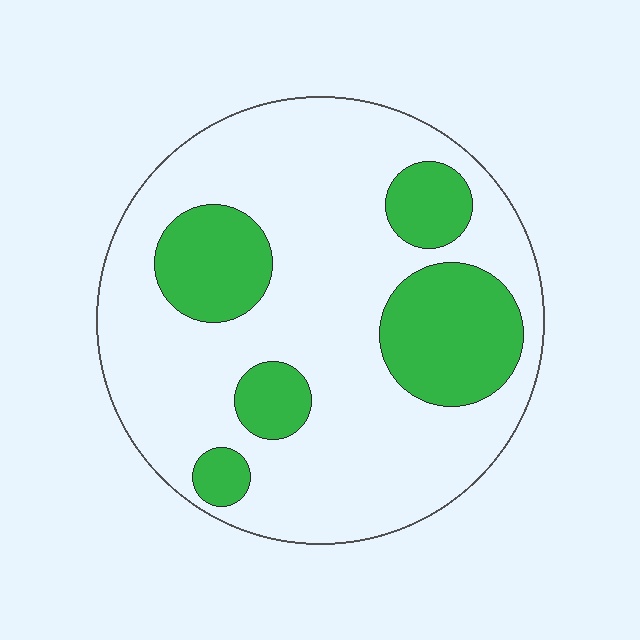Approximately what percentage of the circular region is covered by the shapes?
Approximately 25%.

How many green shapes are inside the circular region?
5.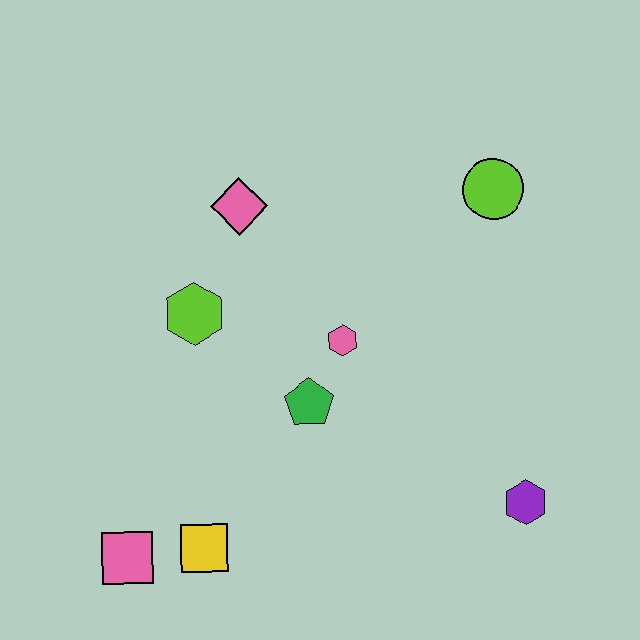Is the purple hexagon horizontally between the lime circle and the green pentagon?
No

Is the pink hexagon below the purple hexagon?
No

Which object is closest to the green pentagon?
The pink hexagon is closest to the green pentagon.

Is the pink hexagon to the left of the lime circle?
Yes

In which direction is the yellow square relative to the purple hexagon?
The yellow square is to the left of the purple hexagon.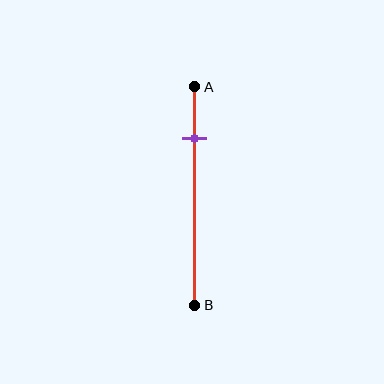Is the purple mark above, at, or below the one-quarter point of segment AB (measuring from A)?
The purple mark is approximately at the one-quarter point of segment AB.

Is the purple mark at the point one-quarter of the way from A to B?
Yes, the mark is approximately at the one-quarter point.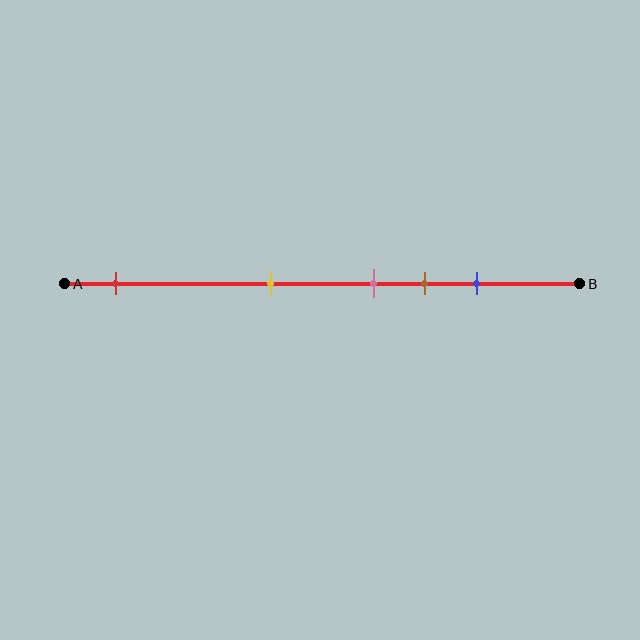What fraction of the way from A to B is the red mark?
The red mark is approximately 10% (0.1) of the way from A to B.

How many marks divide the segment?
There are 5 marks dividing the segment.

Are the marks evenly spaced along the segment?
No, the marks are not evenly spaced.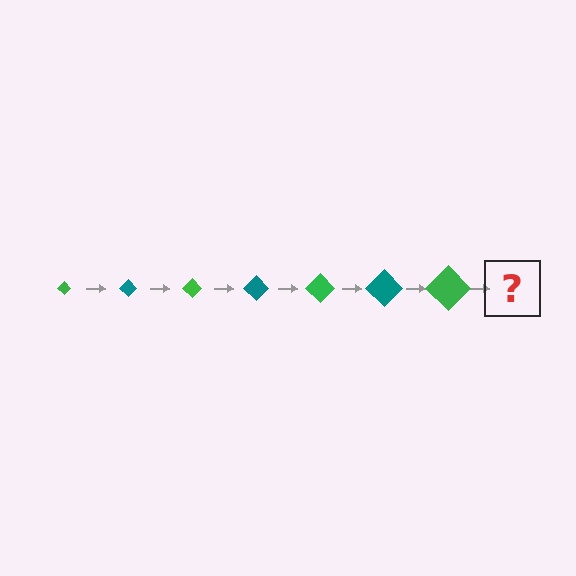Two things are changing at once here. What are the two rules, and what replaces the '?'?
The two rules are that the diamond grows larger each step and the color cycles through green and teal. The '?' should be a teal diamond, larger than the previous one.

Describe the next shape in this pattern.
It should be a teal diamond, larger than the previous one.